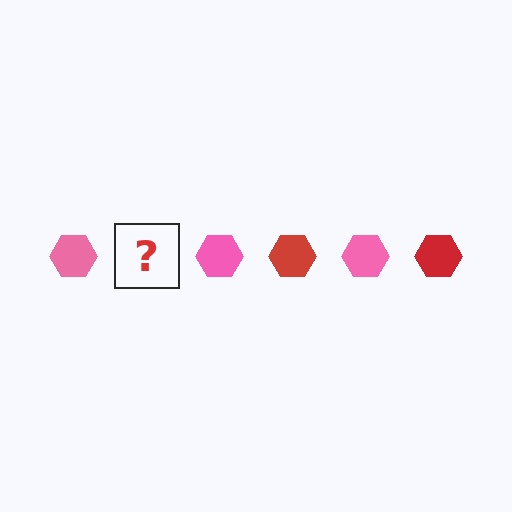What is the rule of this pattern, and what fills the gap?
The rule is that the pattern cycles through pink, red hexagons. The gap should be filled with a red hexagon.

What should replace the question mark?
The question mark should be replaced with a red hexagon.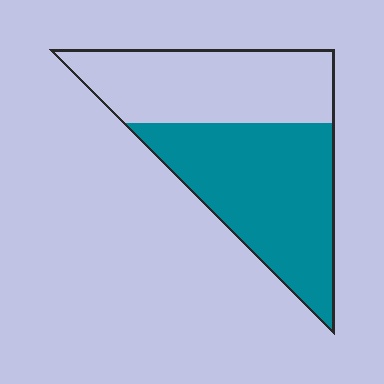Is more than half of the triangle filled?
Yes.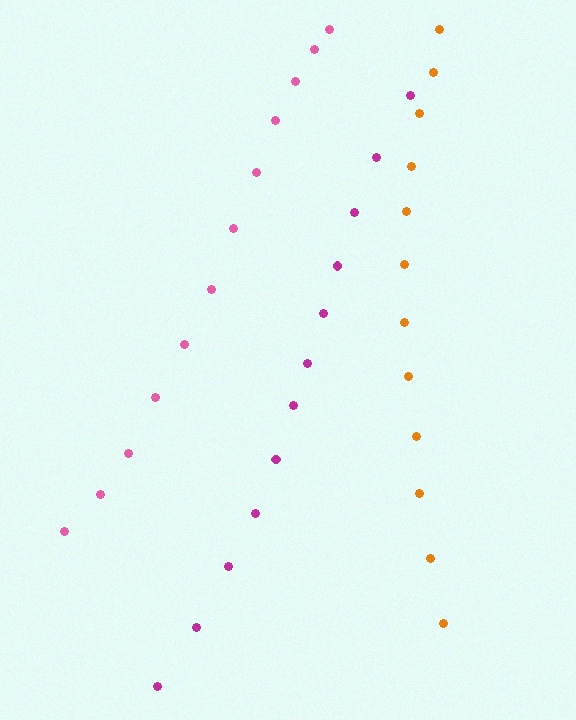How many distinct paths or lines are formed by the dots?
There are 3 distinct paths.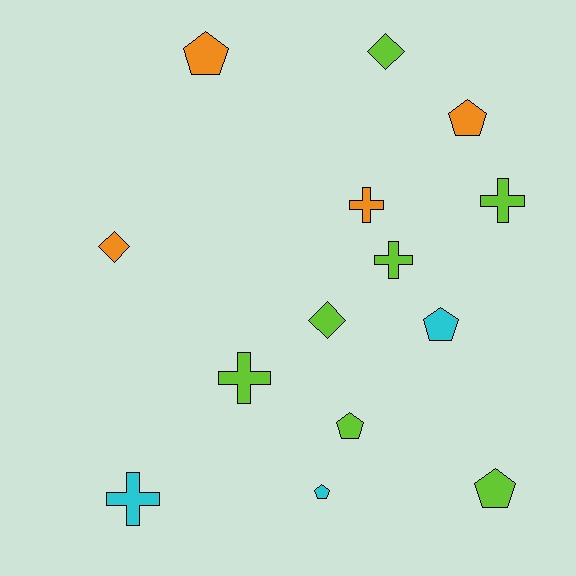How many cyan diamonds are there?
There are no cyan diamonds.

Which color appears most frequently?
Lime, with 7 objects.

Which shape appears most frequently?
Pentagon, with 6 objects.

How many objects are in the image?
There are 14 objects.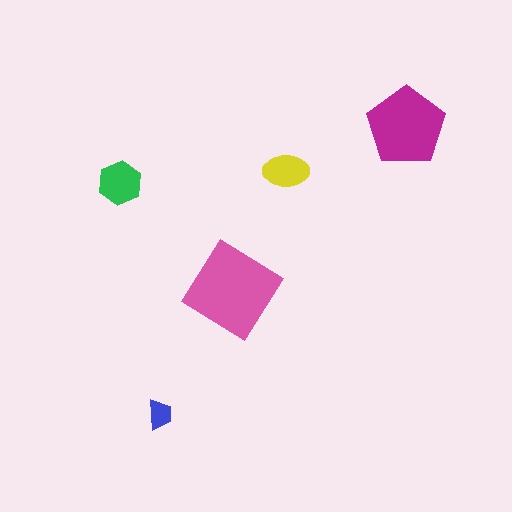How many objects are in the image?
There are 5 objects in the image.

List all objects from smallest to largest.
The blue trapezoid, the yellow ellipse, the green hexagon, the magenta pentagon, the pink diamond.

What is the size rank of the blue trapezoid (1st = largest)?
5th.